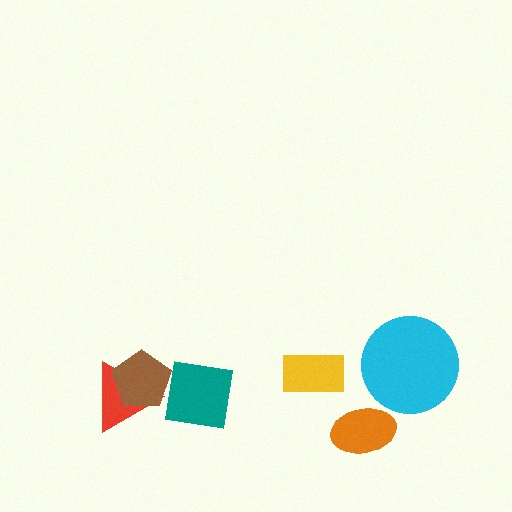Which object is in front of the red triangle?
The brown pentagon is in front of the red triangle.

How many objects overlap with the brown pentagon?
2 objects overlap with the brown pentagon.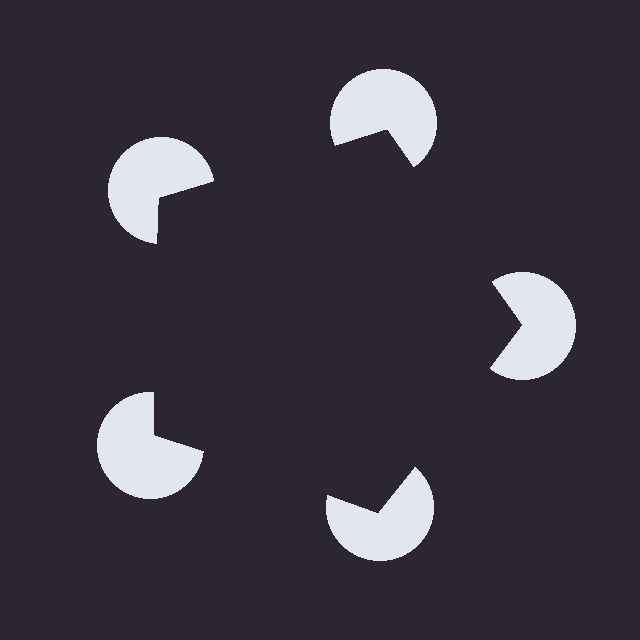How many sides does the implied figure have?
5 sides.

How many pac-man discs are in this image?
There are 5 — one at each vertex of the illusory pentagon.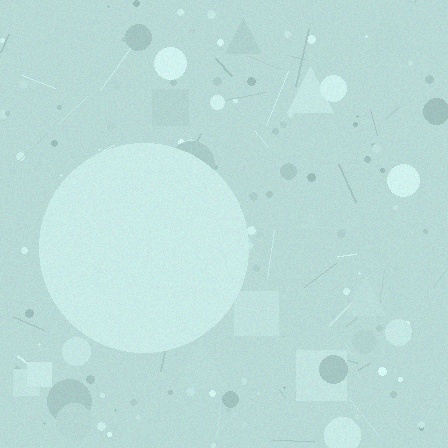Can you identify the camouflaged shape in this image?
The camouflaged shape is a circle.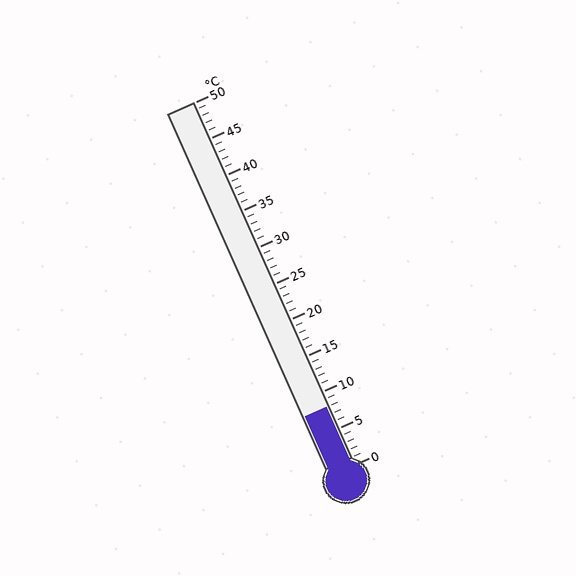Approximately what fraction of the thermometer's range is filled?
The thermometer is filled to approximately 15% of its range.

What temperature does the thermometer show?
The thermometer shows approximately 8°C.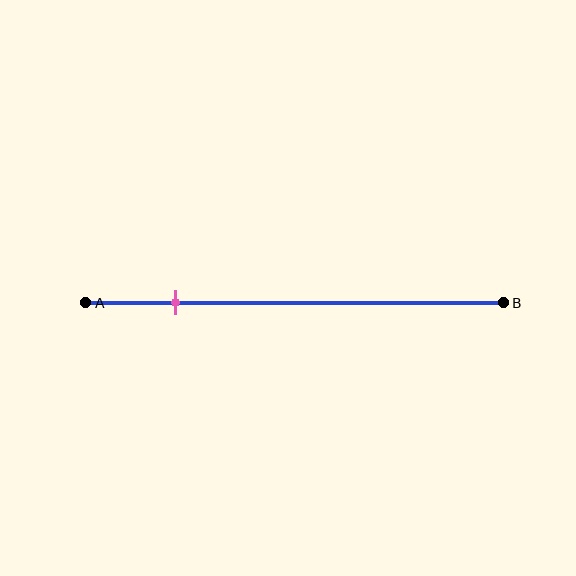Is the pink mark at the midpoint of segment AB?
No, the mark is at about 20% from A, not at the 50% midpoint.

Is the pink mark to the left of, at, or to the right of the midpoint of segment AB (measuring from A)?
The pink mark is to the left of the midpoint of segment AB.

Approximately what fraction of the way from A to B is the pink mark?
The pink mark is approximately 20% of the way from A to B.